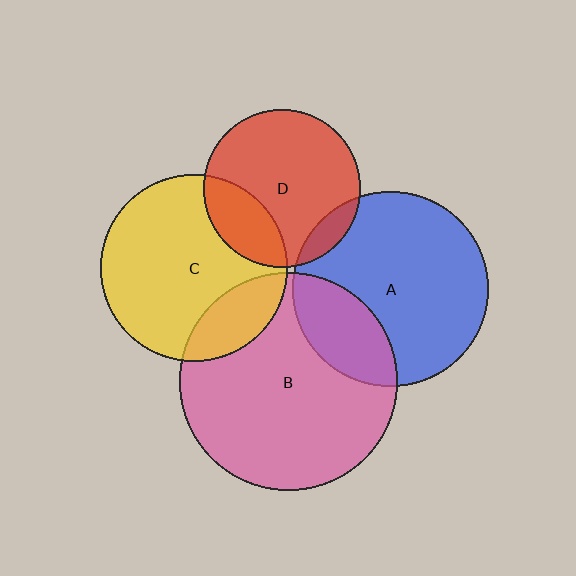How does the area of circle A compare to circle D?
Approximately 1.5 times.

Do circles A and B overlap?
Yes.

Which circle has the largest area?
Circle B (pink).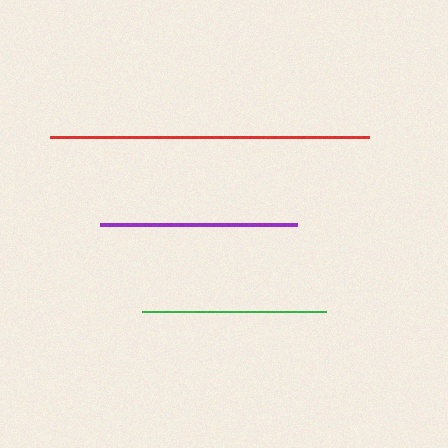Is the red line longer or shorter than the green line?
The red line is longer than the green line.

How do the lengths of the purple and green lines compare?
The purple and green lines are approximately the same length.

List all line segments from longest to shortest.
From longest to shortest: red, purple, green.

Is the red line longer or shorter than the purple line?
The red line is longer than the purple line.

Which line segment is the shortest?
The green line is the shortest at approximately 184 pixels.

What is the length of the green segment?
The green segment is approximately 184 pixels long.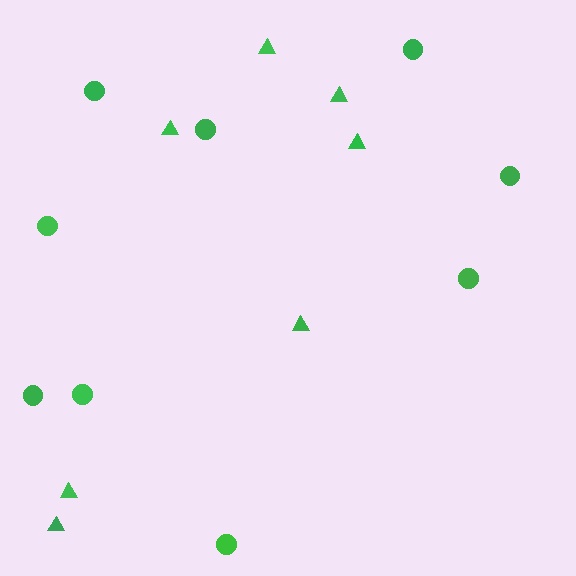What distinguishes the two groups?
There are 2 groups: one group of circles (9) and one group of triangles (7).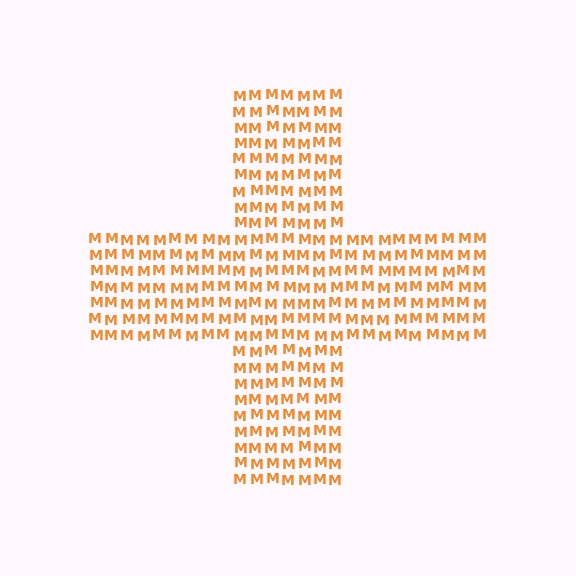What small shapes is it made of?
It is made of small letter M's.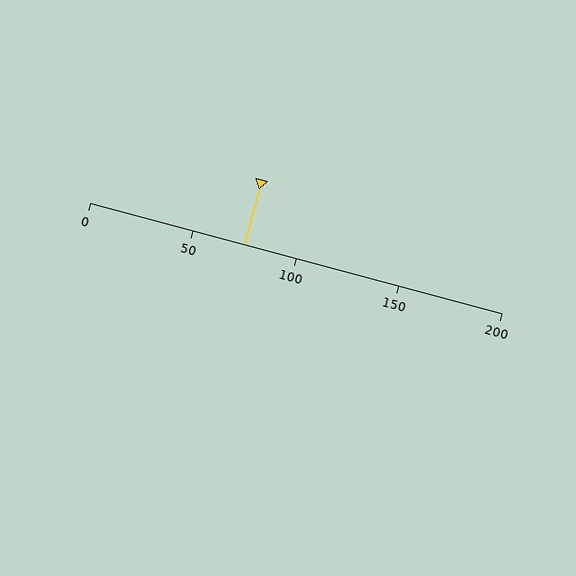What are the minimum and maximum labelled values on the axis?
The axis runs from 0 to 200.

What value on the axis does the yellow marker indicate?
The marker indicates approximately 75.